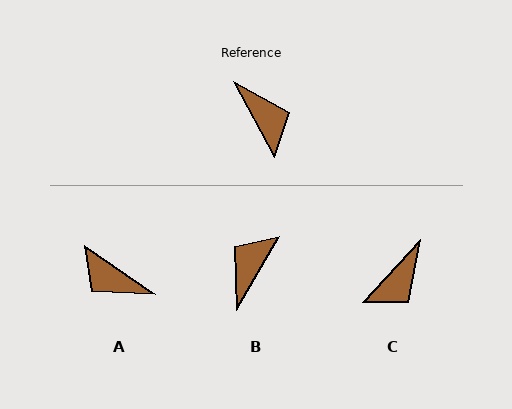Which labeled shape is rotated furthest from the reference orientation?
A, about 154 degrees away.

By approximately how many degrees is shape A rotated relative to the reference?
Approximately 154 degrees clockwise.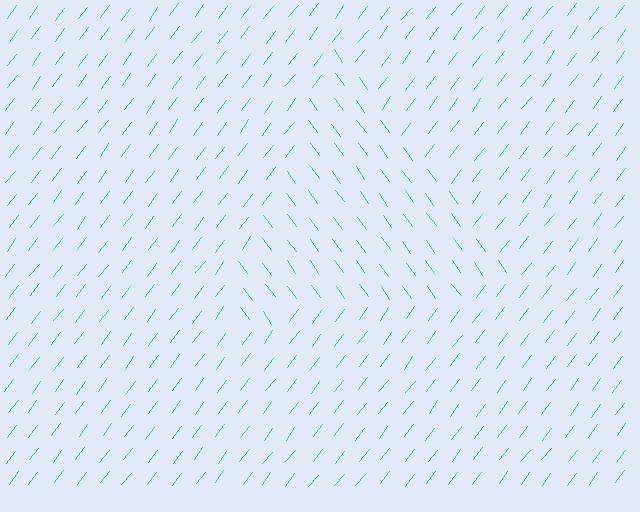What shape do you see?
I see a triangle.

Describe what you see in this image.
The image is filled with small cyan line segments. A triangle region in the image has lines oriented differently from the surrounding lines, creating a visible texture boundary.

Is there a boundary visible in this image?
Yes, there is a texture boundary formed by a change in line orientation.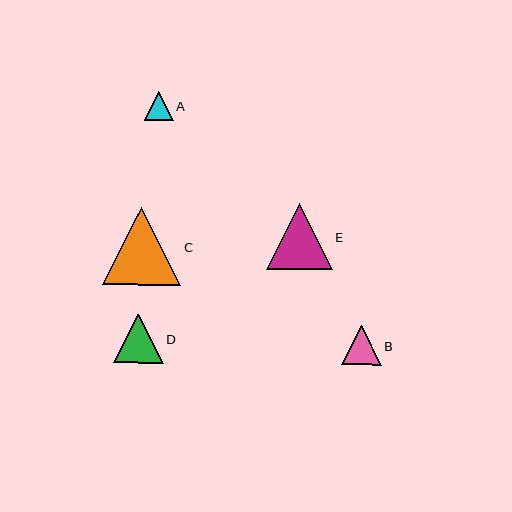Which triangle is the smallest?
Triangle A is the smallest with a size of approximately 29 pixels.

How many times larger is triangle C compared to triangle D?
Triangle C is approximately 1.6 times the size of triangle D.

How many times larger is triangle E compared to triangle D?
Triangle E is approximately 1.3 times the size of triangle D.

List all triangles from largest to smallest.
From largest to smallest: C, E, D, B, A.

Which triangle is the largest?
Triangle C is the largest with a size of approximately 79 pixels.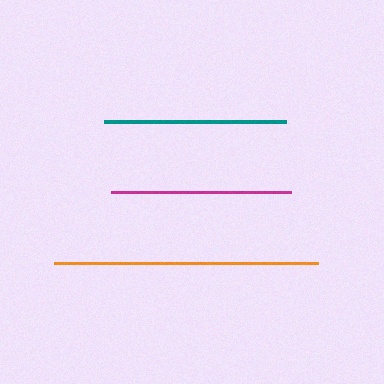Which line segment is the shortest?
The magenta line is the shortest at approximately 180 pixels.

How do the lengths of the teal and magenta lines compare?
The teal and magenta lines are approximately the same length.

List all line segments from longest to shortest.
From longest to shortest: orange, teal, magenta.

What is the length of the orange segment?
The orange segment is approximately 264 pixels long.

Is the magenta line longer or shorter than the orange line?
The orange line is longer than the magenta line.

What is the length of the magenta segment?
The magenta segment is approximately 180 pixels long.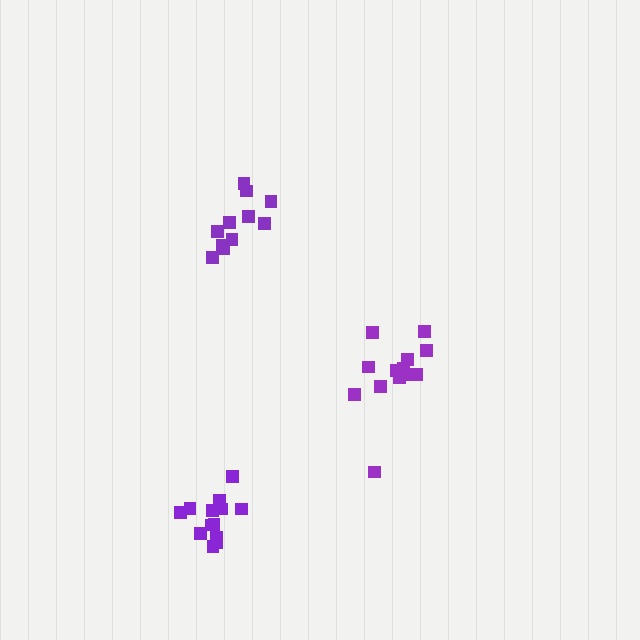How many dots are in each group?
Group 1: 14 dots, Group 2: 13 dots, Group 3: 11 dots (38 total).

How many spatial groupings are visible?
There are 3 spatial groupings.